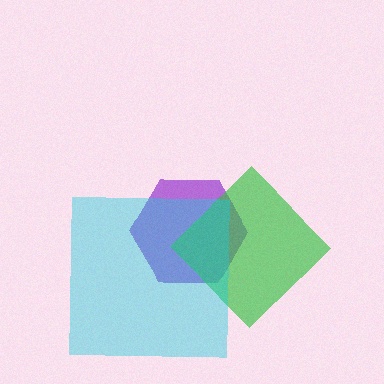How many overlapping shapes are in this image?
There are 3 overlapping shapes in the image.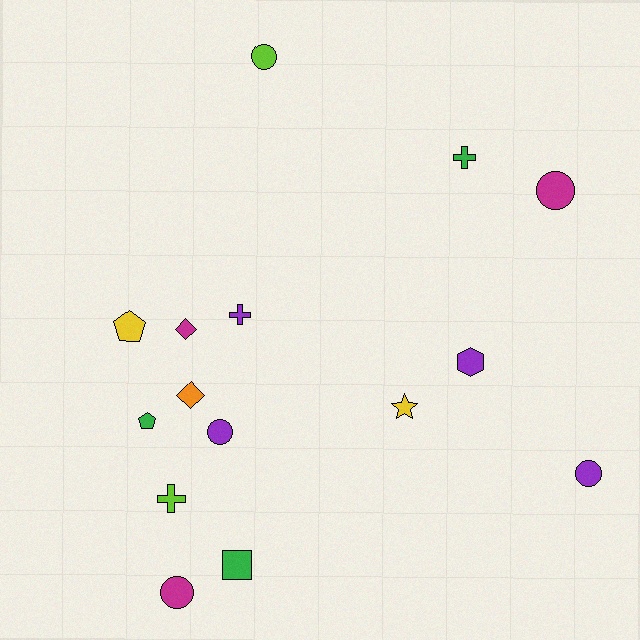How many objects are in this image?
There are 15 objects.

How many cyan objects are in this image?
There are no cyan objects.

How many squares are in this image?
There is 1 square.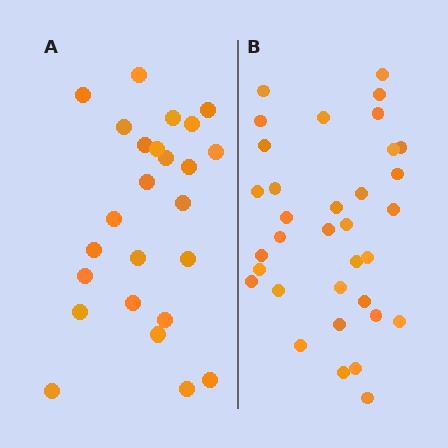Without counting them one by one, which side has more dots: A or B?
Region B (the right region) has more dots.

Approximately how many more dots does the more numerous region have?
Region B has roughly 8 or so more dots than region A.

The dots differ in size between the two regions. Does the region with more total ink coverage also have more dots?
No. Region A has more total ink coverage because its dots are larger, but region B actually contains more individual dots. Total area can be misleading — the number of items is what matters here.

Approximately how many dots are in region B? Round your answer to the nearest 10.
About 30 dots. (The exact count is 34, which rounds to 30.)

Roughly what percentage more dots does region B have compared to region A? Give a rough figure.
About 35% more.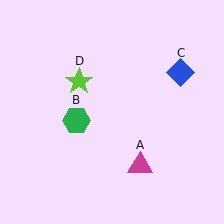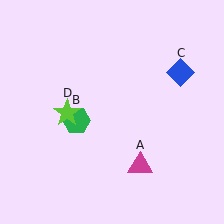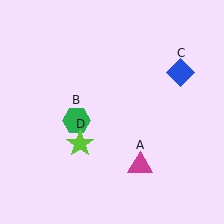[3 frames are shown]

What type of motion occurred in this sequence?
The lime star (object D) rotated counterclockwise around the center of the scene.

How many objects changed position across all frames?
1 object changed position: lime star (object D).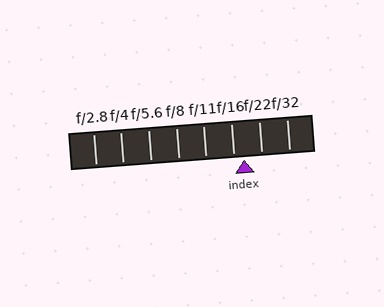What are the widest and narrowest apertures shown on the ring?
The widest aperture shown is f/2.8 and the narrowest is f/32.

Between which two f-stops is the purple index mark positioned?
The index mark is between f/16 and f/22.